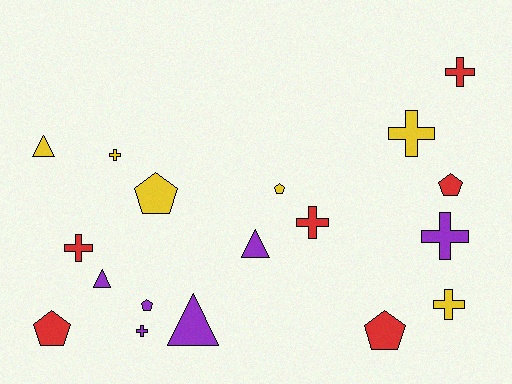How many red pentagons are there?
There are 3 red pentagons.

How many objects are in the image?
There are 18 objects.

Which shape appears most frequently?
Cross, with 8 objects.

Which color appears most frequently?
Purple, with 6 objects.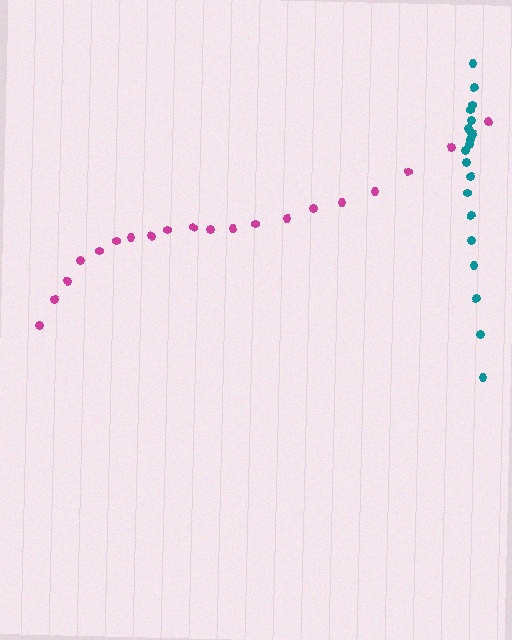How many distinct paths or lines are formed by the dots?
There are 2 distinct paths.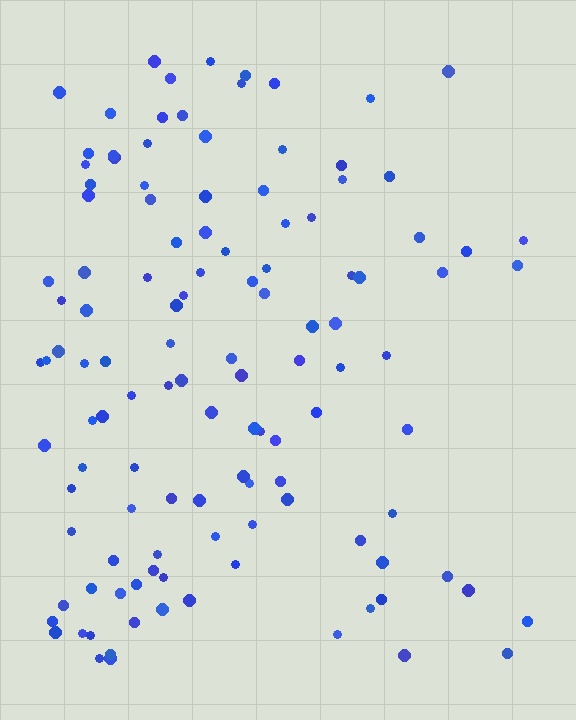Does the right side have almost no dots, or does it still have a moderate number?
Still a moderate number, just noticeably fewer than the left.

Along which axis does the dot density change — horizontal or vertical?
Horizontal.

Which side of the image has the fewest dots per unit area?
The right.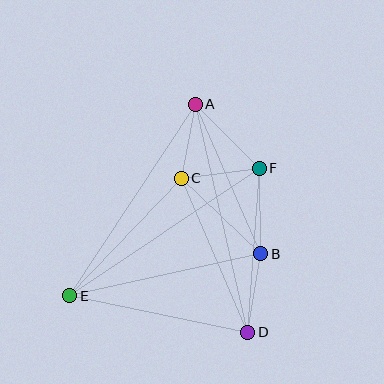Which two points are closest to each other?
Points A and C are closest to each other.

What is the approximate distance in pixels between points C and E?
The distance between C and E is approximately 162 pixels.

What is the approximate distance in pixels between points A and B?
The distance between A and B is approximately 163 pixels.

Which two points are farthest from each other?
Points A and D are farthest from each other.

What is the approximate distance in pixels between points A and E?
The distance between A and E is approximately 229 pixels.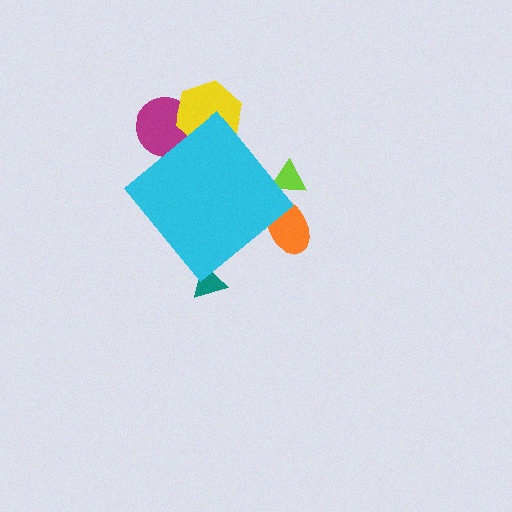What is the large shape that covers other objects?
A cyan diamond.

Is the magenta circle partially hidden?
Yes, the magenta circle is partially hidden behind the cyan diamond.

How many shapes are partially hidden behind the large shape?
5 shapes are partially hidden.